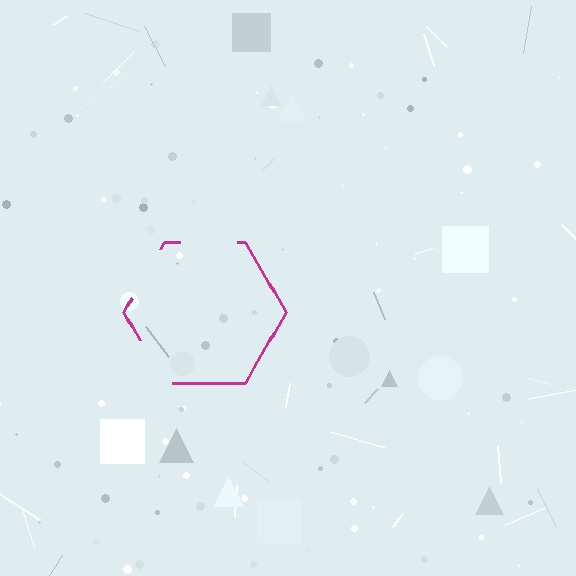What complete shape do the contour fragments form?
The contour fragments form a hexagon.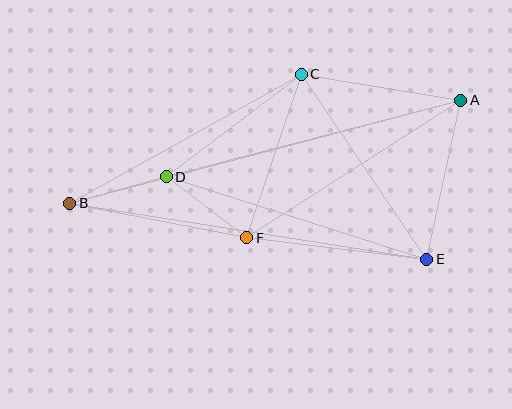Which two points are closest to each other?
Points B and D are closest to each other.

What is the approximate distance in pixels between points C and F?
The distance between C and F is approximately 172 pixels.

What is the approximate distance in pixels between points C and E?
The distance between C and E is approximately 223 pixels.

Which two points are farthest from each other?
Points A and B are farthest from each other.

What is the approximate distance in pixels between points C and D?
The distance between C and D is approximately 170 pixels.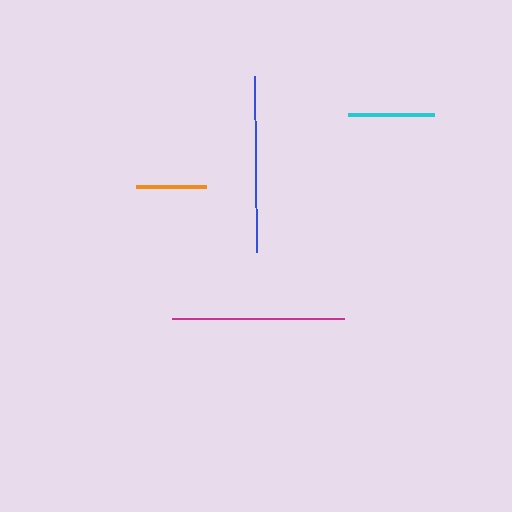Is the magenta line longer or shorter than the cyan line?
The magenta line is longer than the cyan line.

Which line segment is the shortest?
The orange line is the shortest at approximately 70 pixels.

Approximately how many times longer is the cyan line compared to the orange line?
The cyan line is approximately 1.2 times the length of the orange line.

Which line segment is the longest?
The blue line is the longest at approximately 176 pixels.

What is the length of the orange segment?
The orange segment is approximately 70 pixels long.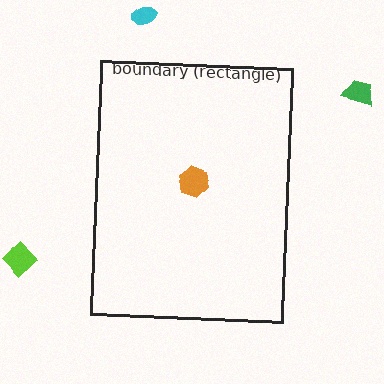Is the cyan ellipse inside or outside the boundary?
Outside.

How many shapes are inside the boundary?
1 inside, 3 outside.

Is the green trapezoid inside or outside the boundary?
Outside.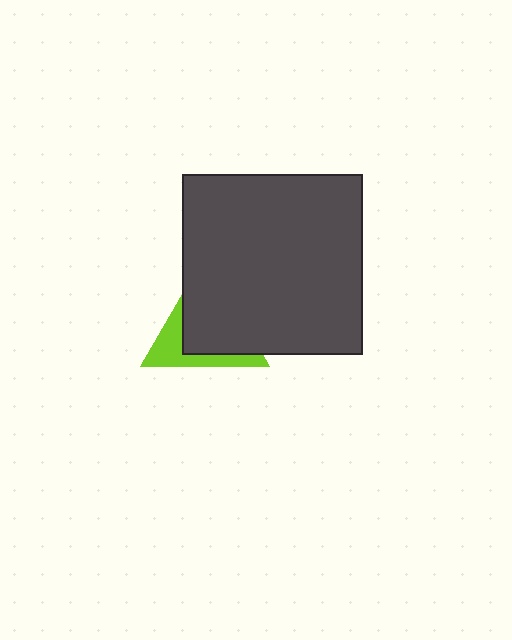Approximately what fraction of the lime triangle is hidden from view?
Roughly 66% of the lime triangle is hidden behind the dark gray square.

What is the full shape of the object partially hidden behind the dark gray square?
The partially hidden object is a lime triangle.